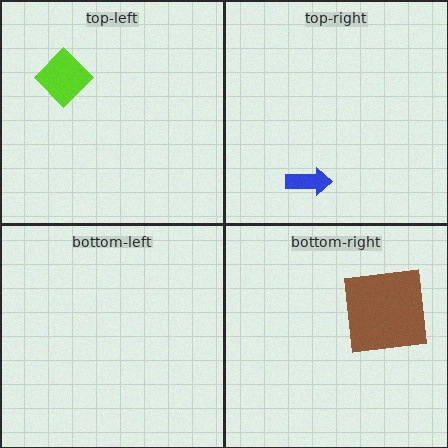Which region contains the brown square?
The bottom-right region.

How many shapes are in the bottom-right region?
1.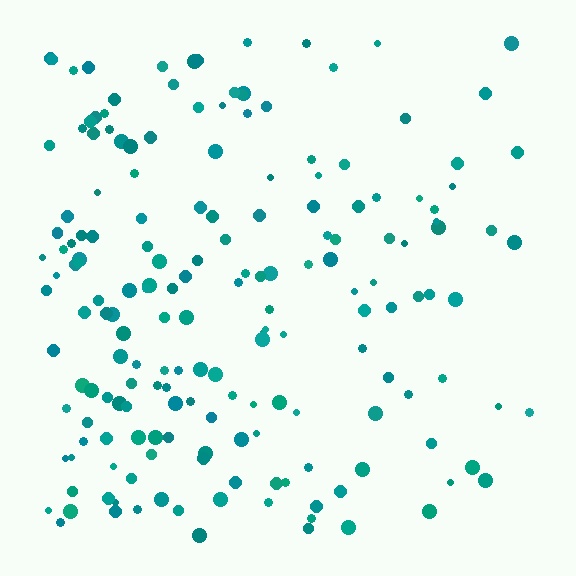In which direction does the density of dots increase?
From right to left, with the left side densest.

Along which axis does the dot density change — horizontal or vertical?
Horizontal.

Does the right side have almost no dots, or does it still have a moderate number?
Still a moderate number, just noticeably fewer than the left.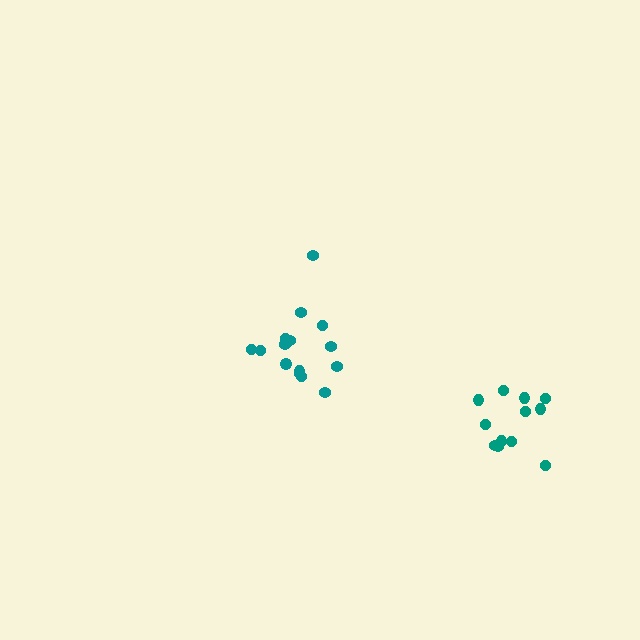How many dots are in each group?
Group 1: 15 dots, Group 2: 12 dots (27 total).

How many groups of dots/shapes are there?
There are 2 groups.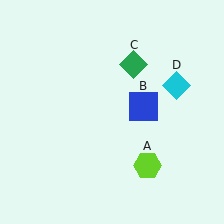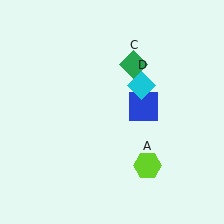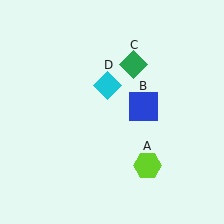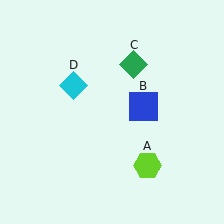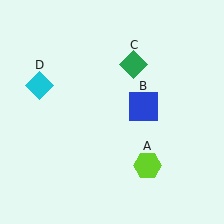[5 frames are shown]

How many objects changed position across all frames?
1 object changed position: cyan diamond (object D).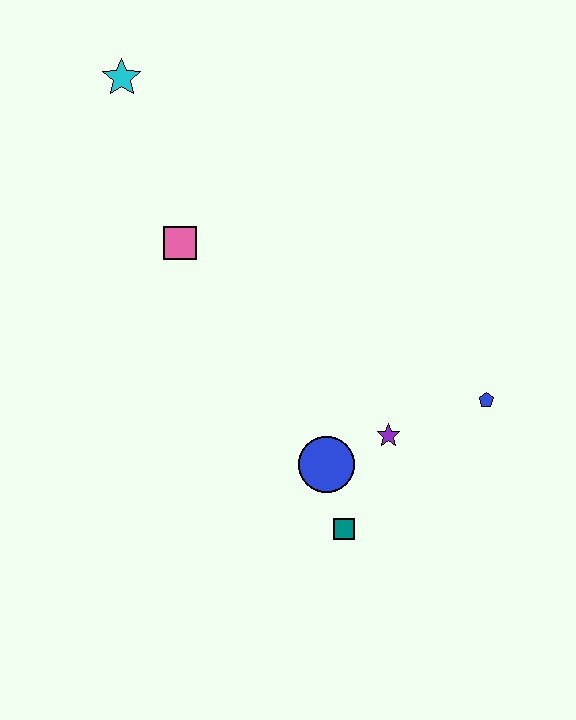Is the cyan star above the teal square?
Yes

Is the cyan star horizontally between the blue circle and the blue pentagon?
No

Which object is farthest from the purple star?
The cyan star is farthest from the purple star.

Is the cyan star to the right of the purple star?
No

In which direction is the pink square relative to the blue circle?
The pink square is above the blue circle.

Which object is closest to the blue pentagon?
The purple star is closest to the blue pentagon.